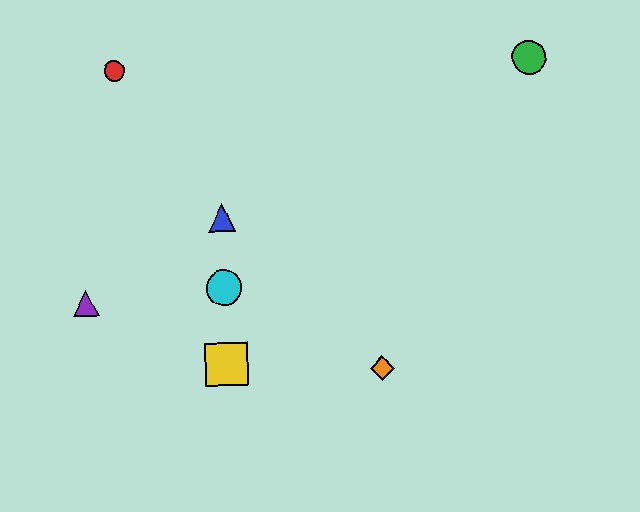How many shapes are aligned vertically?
3 shapes (the blue triangle, the yellow square, the cyan circle) are aligned vertically.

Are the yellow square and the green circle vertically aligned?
No, the yellow square is at x≈227 and the green circle is at x≈529.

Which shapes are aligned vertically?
The blue triangle, the yellow square, the cyan circle are aligned vertically.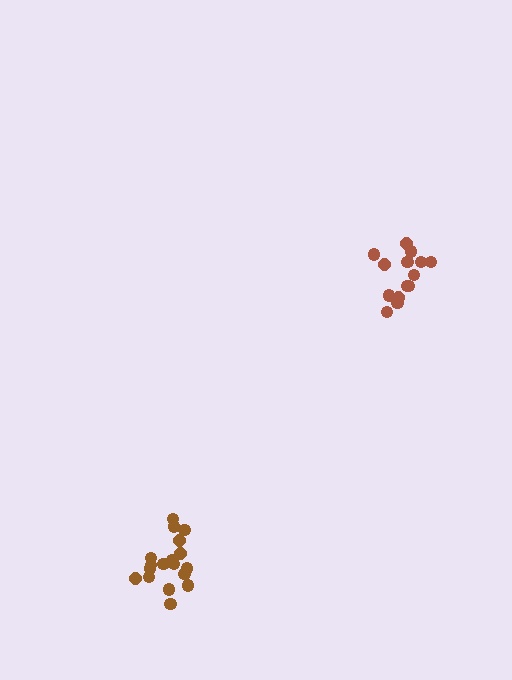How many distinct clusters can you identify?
There are 2 distinct clusters.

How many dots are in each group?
Group 1: 18 dots, Group 2: 14 dots (32 total).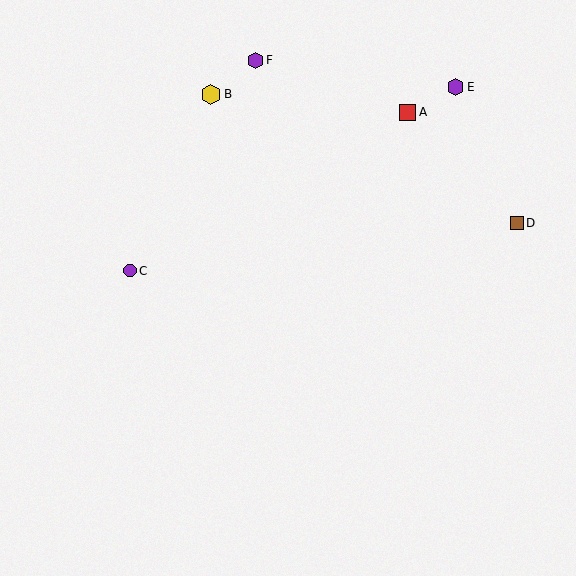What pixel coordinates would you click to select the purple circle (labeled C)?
Click at (130, 271) to select the purple circle C.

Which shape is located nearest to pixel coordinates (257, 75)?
The purple hexagon (labeled F) at (255, 60) is nearest to that location.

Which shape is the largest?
The yellow hexagon (labeled B) is the largest.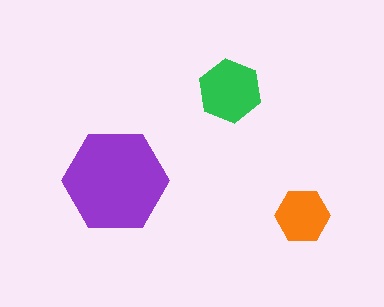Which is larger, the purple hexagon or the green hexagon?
The purple one.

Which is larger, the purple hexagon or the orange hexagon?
The purple one.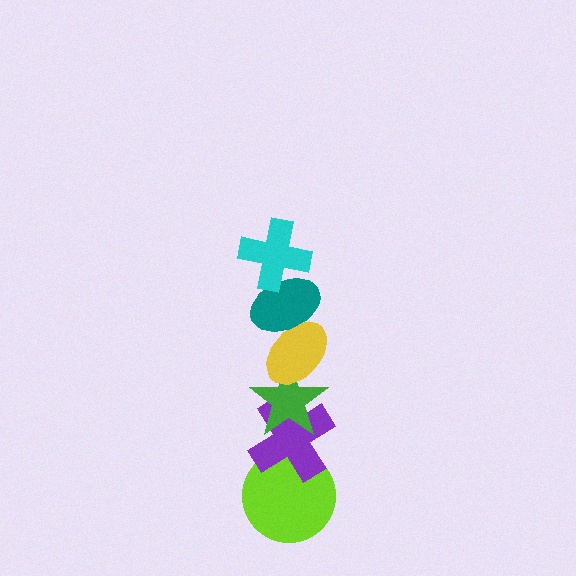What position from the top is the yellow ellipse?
The yellow ellipse is 3rd from the top.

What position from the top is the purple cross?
The purple cross is 5th from the top.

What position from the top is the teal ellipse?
The teal ellipse is 2nd from the top.